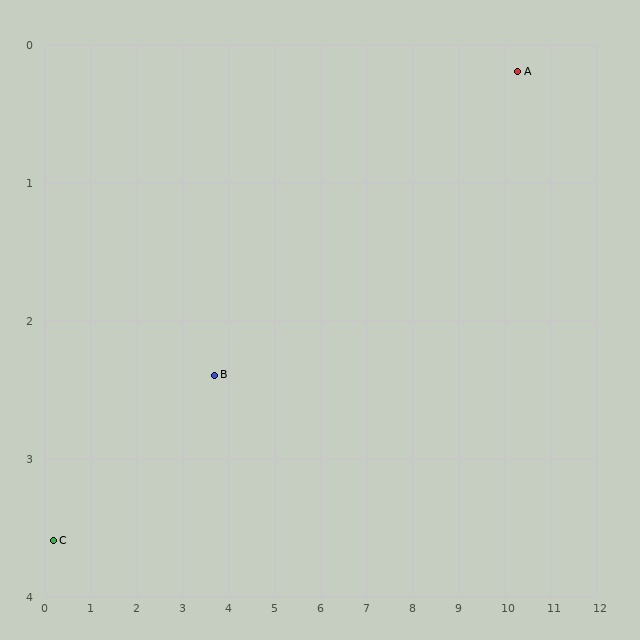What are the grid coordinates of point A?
Point A is at approximately (10.3, 0.2).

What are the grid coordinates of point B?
Point B is at approximately (3.7, 2.4).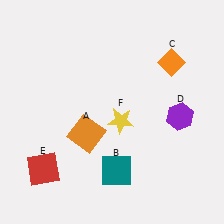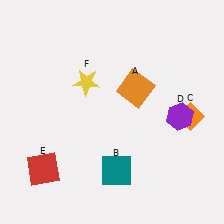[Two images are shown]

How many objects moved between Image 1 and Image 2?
3 objects moved between the two images.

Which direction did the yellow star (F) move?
The yellow star (F) moved up.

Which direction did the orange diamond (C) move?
The orange diamond (C) moved down.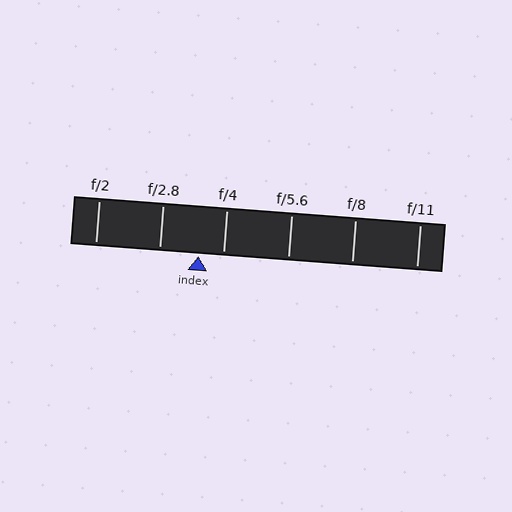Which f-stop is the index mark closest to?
The index mark is closest to f/4.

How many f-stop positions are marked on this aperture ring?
There are 6 f-stop positions marked.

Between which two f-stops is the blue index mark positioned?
The index mark is between f/2.8 and f/4.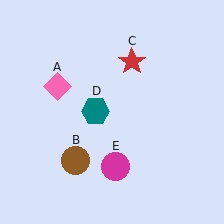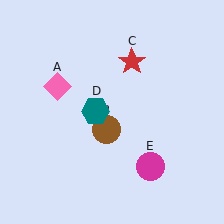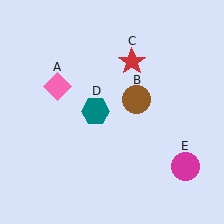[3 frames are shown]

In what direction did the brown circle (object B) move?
The brown circle (object B) moved up and to the right.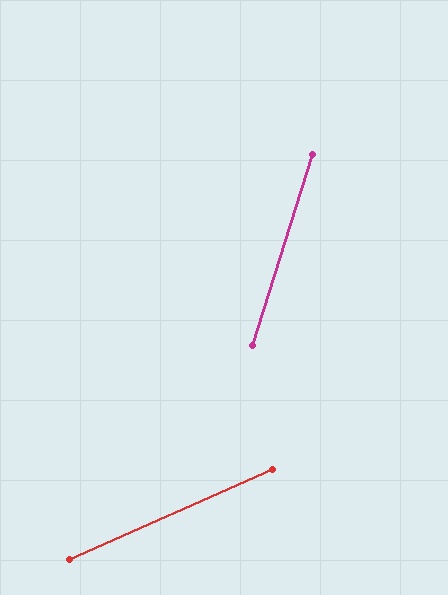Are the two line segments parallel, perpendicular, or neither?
Neither parallel nor perpendicular — they differ by about 49°.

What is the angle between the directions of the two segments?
Approximately 49 degrees.